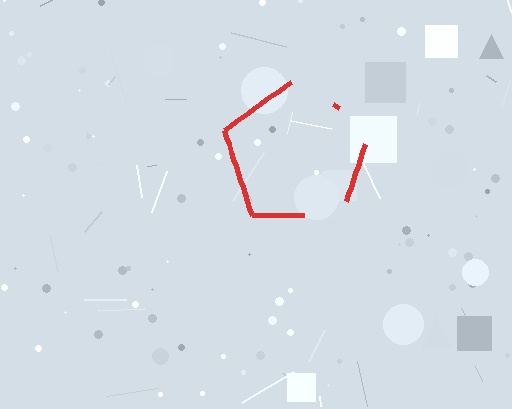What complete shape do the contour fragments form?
The contour fragments form a pentagon.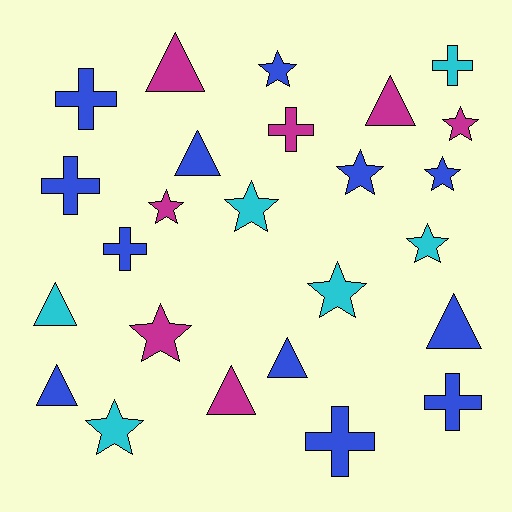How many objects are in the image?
There are 25 objects.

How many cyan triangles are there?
There is 1 cyan triangle.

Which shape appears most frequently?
Star, with 10 objects.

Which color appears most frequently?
Blue, with 12 objects.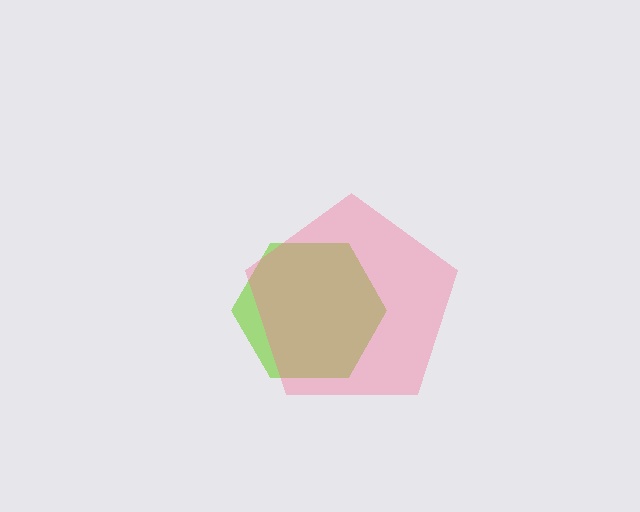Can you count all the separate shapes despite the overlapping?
Yes, there are 2 separate shapes.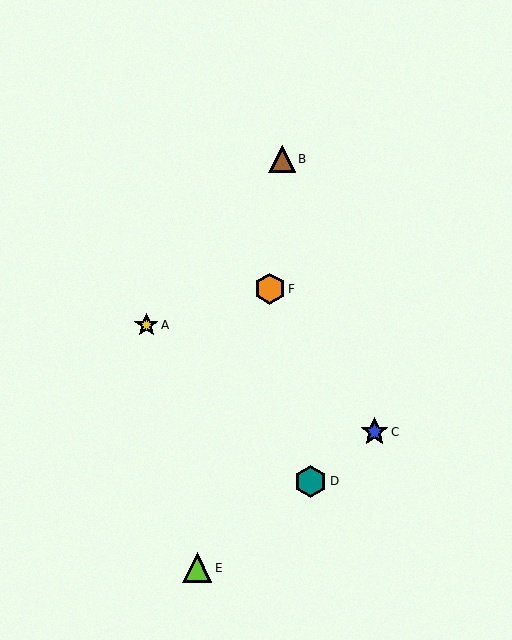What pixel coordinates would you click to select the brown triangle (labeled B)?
Click at (282, 159) to select the brown triangle B.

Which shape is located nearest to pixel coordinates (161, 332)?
The yellow star (labeled A) at (146, 325) is nearest to that location.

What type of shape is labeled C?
Shape C is a blue star.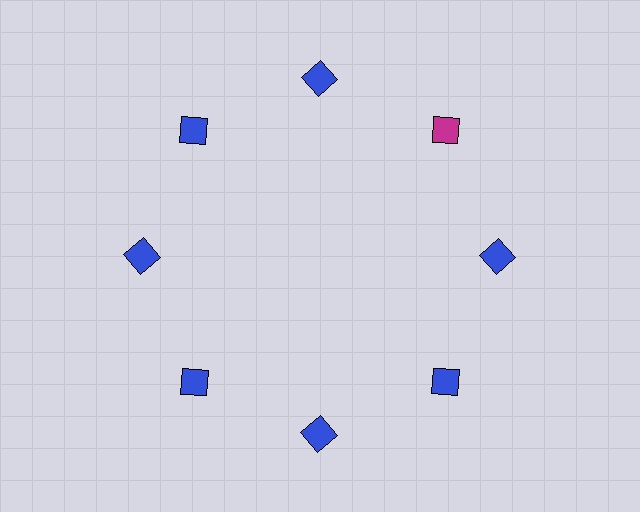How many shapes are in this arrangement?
There are 8 shapes arranged in a ring pattern.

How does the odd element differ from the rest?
It has a different color: magenta instead of blue.